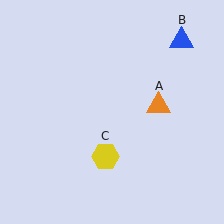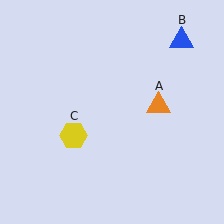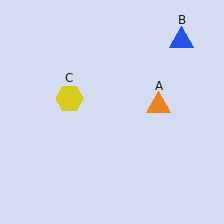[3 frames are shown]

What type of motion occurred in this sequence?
The yellow hexagon (object C) rotated clockwise around the center of the scene.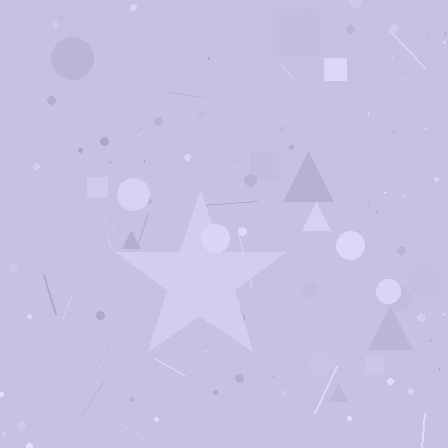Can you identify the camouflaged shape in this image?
The camouflaged shape is a star.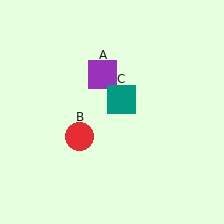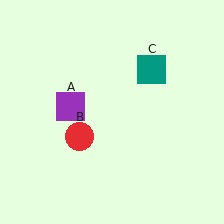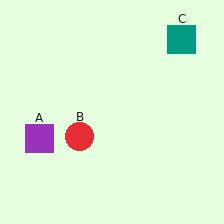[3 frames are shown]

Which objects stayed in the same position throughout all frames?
Red circle (object B) remained stationary.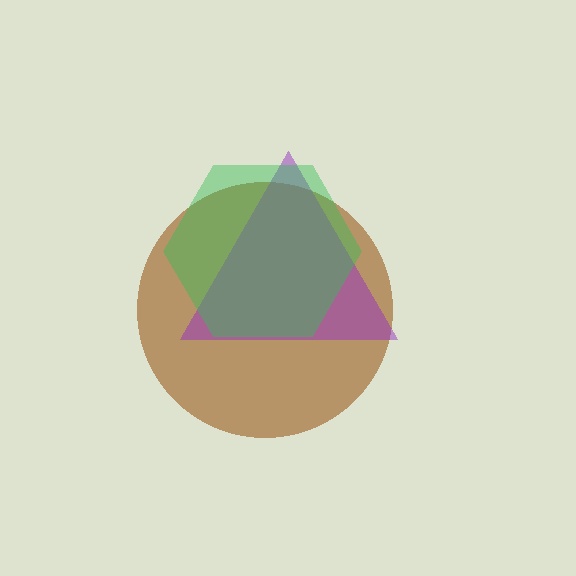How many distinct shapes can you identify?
There are 3 distinct shapes: a brown circle, a purple triangle, a green hexagon.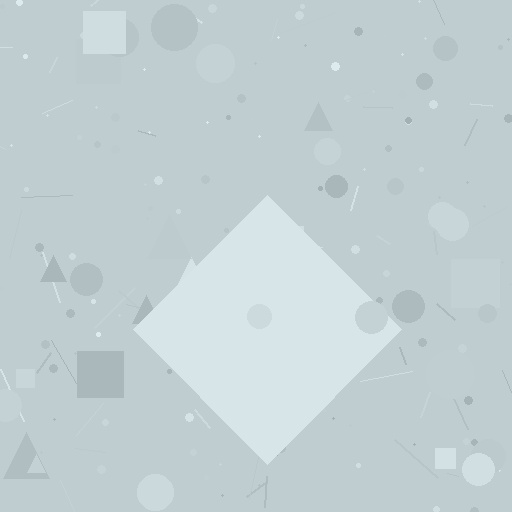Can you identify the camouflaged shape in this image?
The camouflaged shape is a diamond.